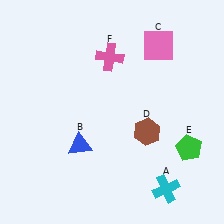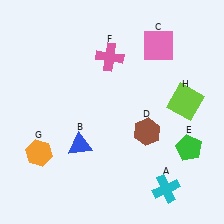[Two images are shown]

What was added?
An orange hexagon (G), a lime square (H) were added in Image 2.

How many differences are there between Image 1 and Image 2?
There are 2 differences between the two images.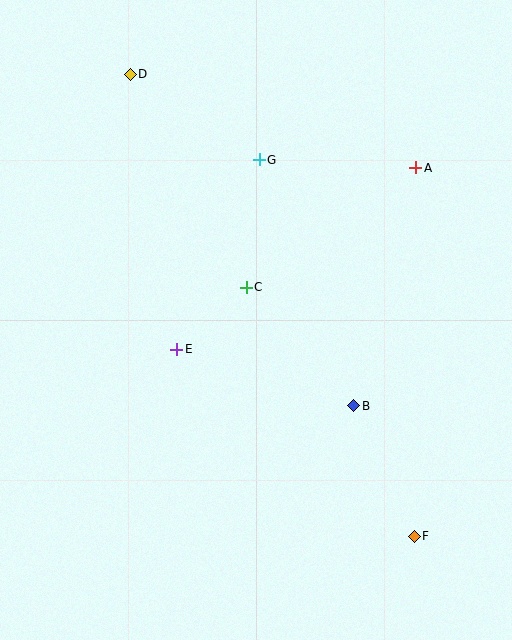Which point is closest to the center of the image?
Point C at (246, 287) is closest to the center.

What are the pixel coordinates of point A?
Point A is at (416, 168).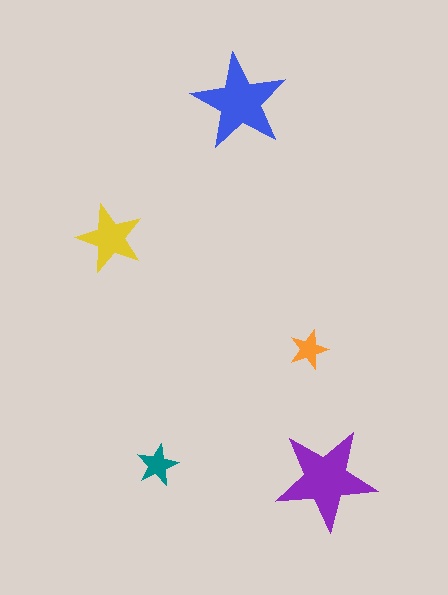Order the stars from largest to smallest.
the purple one, the blue one, the yellow one, the teal one, the orange one.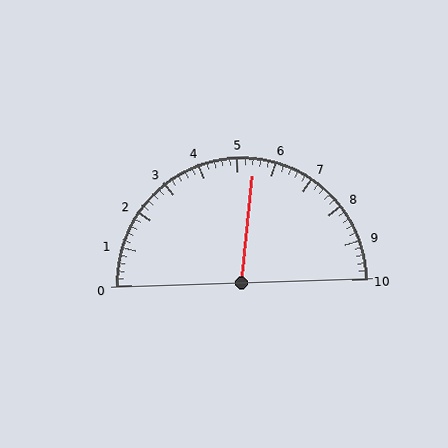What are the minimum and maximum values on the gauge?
The gauge ranges from 0 to 10.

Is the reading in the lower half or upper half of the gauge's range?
The reading is in the upper half of the range (0 to 10).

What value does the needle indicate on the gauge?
The needle indicates approximately 5.4.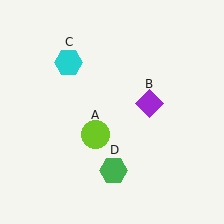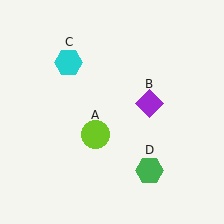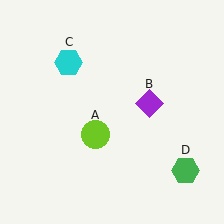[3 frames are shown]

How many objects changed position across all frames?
1 object changed position: green hexagon (object D).